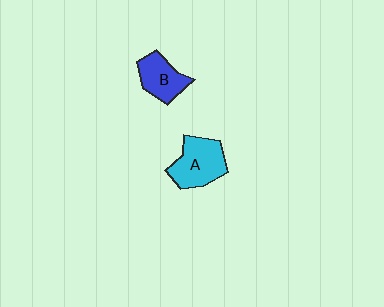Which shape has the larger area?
Shape A (cyan).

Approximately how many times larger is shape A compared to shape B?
Approximately 1.3 times.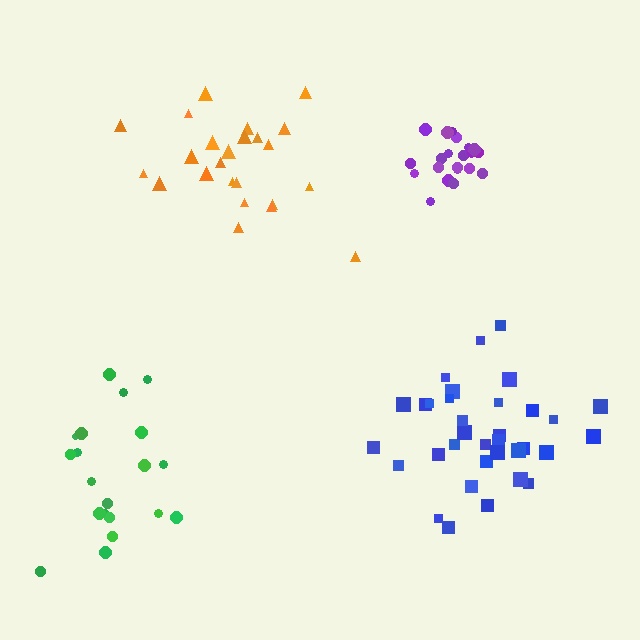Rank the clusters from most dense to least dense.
purple, blue, orange, green.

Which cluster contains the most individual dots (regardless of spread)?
Blue (34).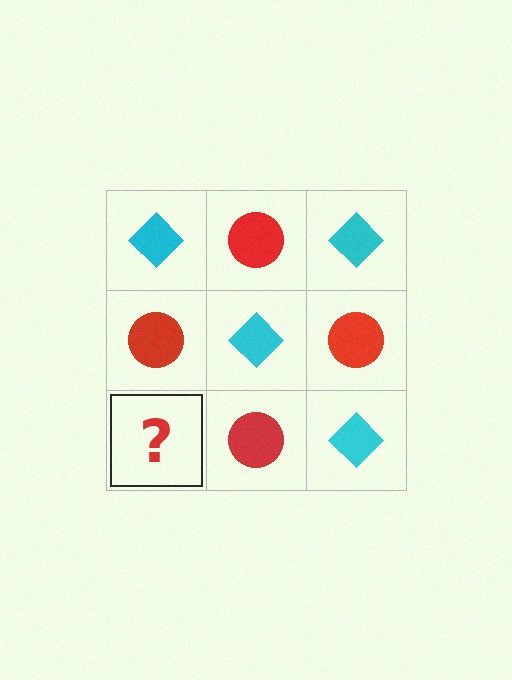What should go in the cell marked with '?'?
The missing cell should contain a cyan diamond.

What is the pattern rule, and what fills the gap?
The rule is that it alternates cyan diamond and red circle in a checkerboard pattern. The gap should be filled with a cyan diamond.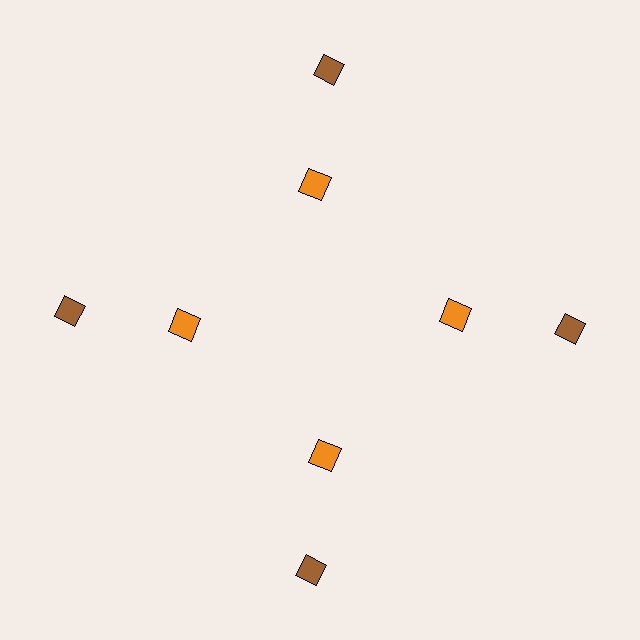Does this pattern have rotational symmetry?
Yes, this pattern has 4-fold rotational symmetry. It looks the same after rotating 90 degrees around the center.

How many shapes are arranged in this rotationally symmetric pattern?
There are 8 shapes, arranged in 4 groups of 2.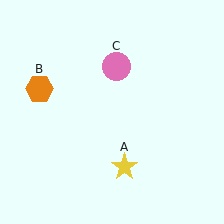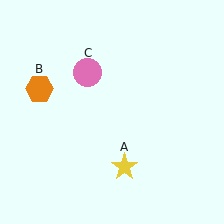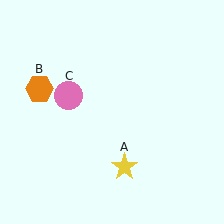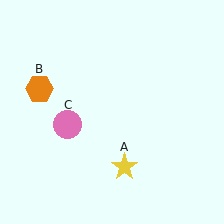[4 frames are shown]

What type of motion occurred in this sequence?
The pink circle (object C) rotated counterclockwise around the center of the scene.